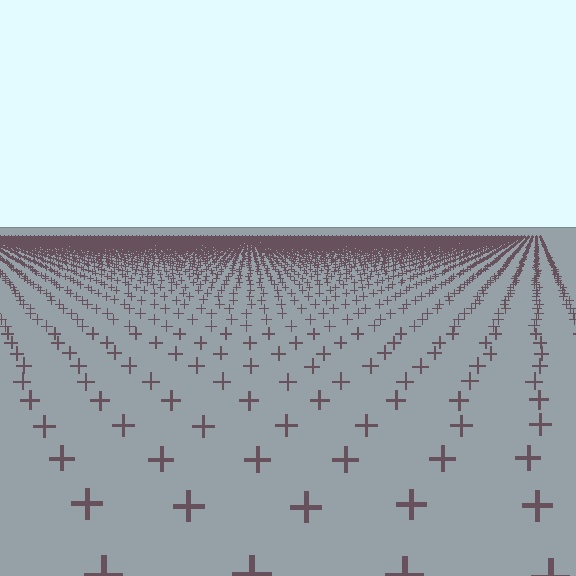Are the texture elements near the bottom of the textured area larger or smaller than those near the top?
Larger. Near the bottom, elements are closer to the viewer and appear at a bigger on-screen size.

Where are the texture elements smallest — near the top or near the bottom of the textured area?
Near the top.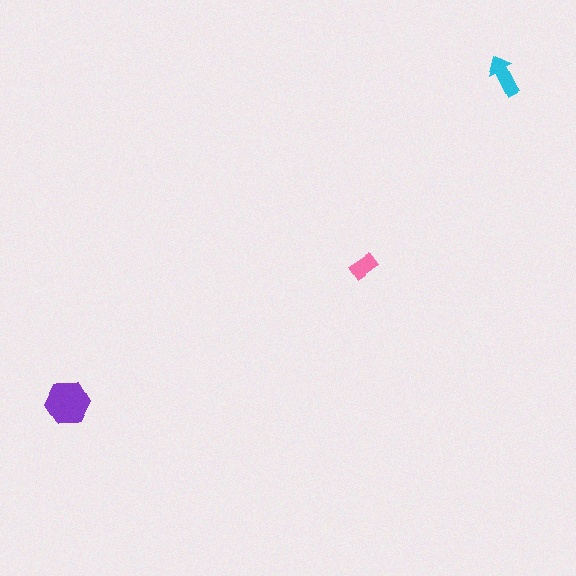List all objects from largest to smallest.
The purple hexagon, the cyan arrow, the pink rectangle.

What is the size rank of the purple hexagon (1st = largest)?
1st.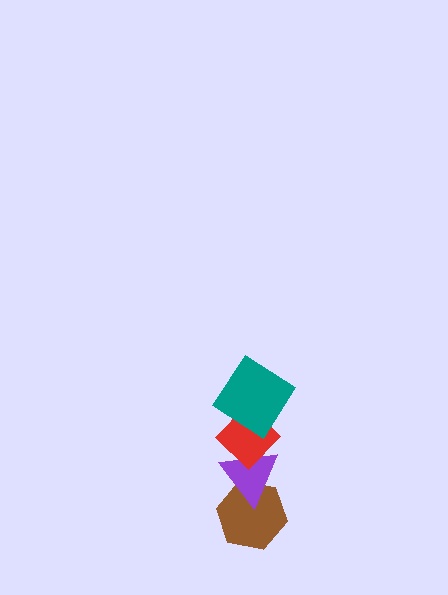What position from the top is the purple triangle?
The purple triangle is 3rd from the top.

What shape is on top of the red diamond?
The teal diamond is on top of the red diamond.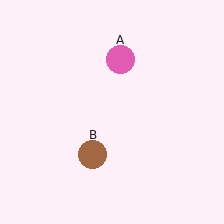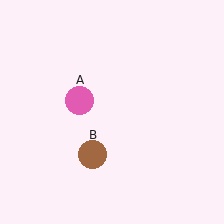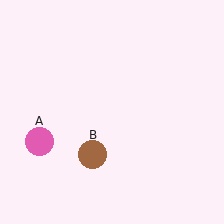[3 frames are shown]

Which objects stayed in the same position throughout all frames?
Brown circle (object B) remained stationary.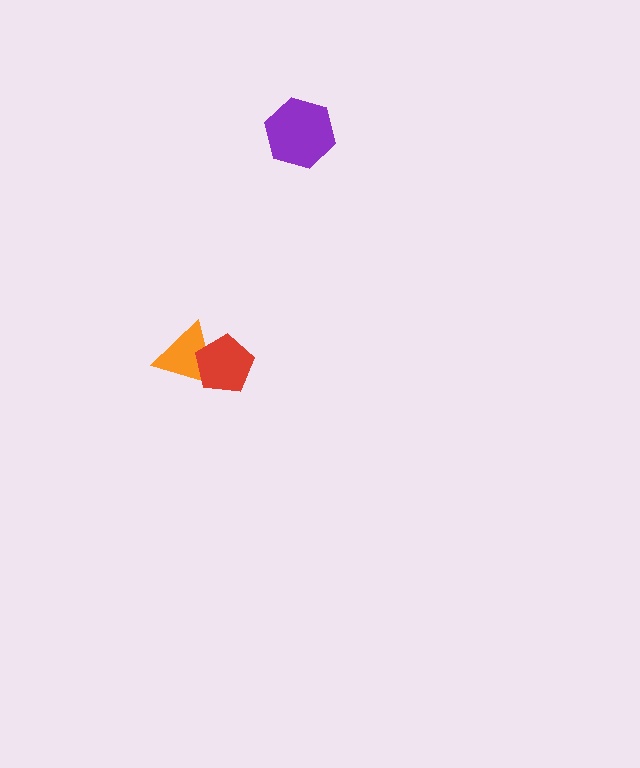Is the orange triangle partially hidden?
Yes, it is partially covered by another shape.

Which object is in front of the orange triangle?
The red pentagon is in front of the orange triangle.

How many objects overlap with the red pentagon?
1 object overlaps with the red pentagon.